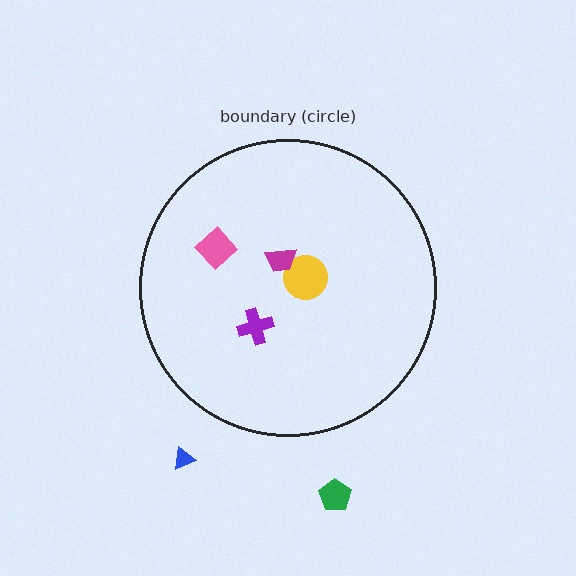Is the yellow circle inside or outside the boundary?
Inside.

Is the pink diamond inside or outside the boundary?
Inside.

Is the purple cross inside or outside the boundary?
Inside.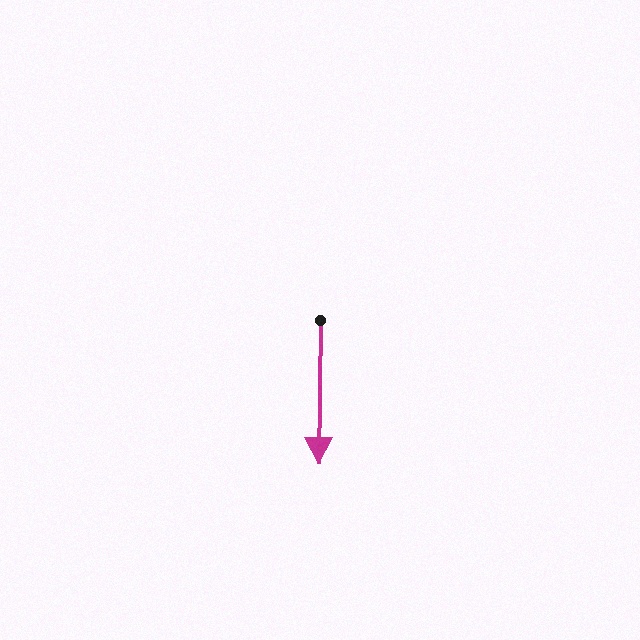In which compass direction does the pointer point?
South.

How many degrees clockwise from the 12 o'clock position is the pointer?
Approximately 181 degrees.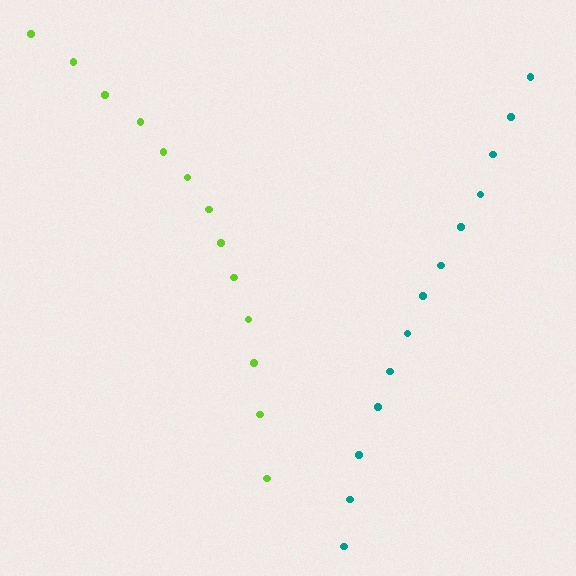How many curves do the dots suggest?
There are 2 distinct paths.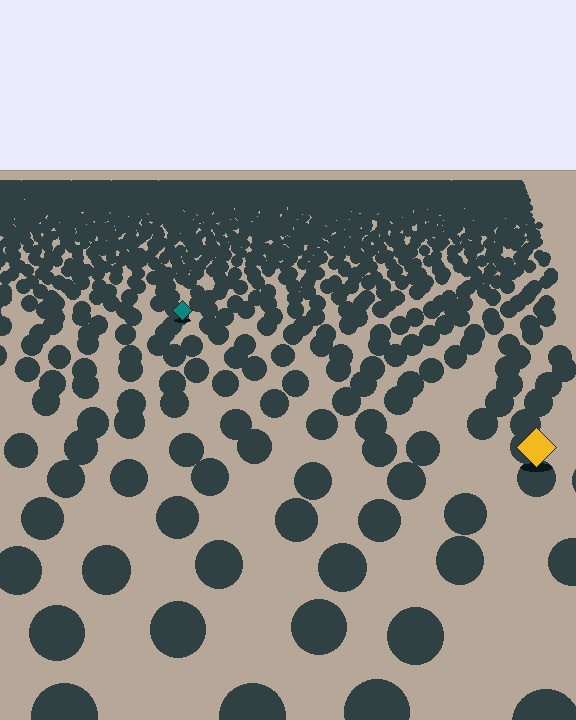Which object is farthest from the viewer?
The teal diamond is farthest from the viewer. It appears smaller and the ground texture around it is denser.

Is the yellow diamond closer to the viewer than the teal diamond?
Yes. The yellow diamond is closer — you can tell from the texture gradient: the ground texture is coarser near it.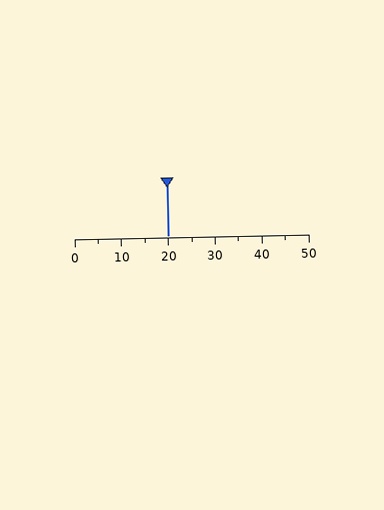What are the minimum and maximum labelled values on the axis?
The axis runs from 0 to 50.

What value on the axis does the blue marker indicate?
The marker indicates approximately 20.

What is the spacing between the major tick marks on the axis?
The major ticks are spaced 10 apart.